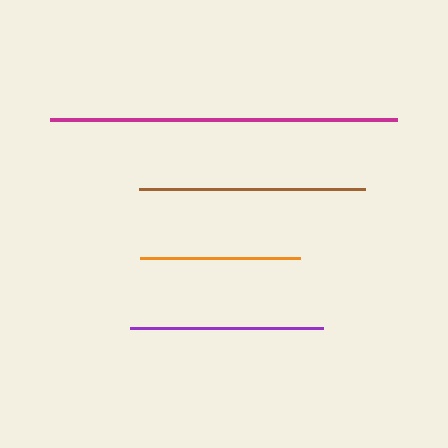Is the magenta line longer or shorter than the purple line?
The magenta line is longer than the purple line.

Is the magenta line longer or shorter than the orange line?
The magenta line is longer than the orange line.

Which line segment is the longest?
The magenta line is the longest at approximately 347 pixels.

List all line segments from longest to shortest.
From longest to shortest: magenta, brown, purple, orange.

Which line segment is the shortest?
The orange line is the shortest at approximately 160 pixels.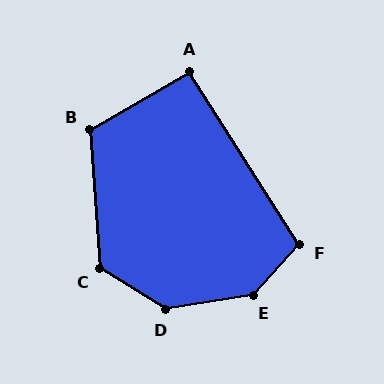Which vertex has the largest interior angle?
E, at approximately 142 degrees.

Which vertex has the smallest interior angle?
A, at approximately 93 degrees.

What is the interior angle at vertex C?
Approximately 126 degrees (obtuse).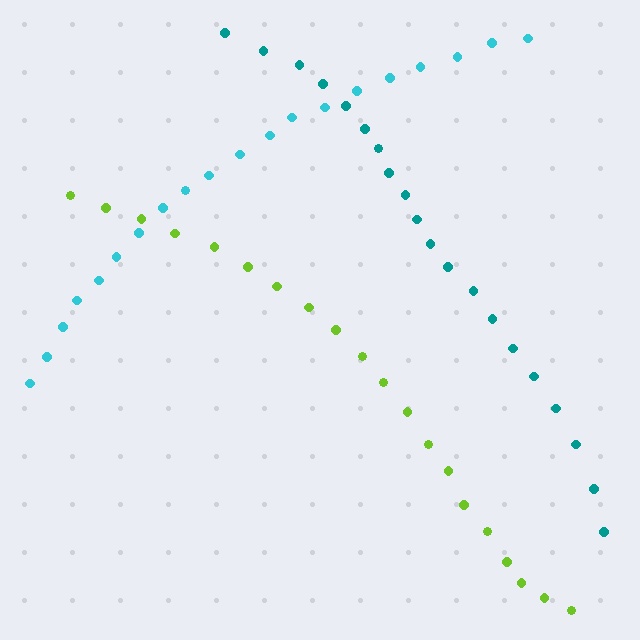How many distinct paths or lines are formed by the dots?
There are 3 distinct paths.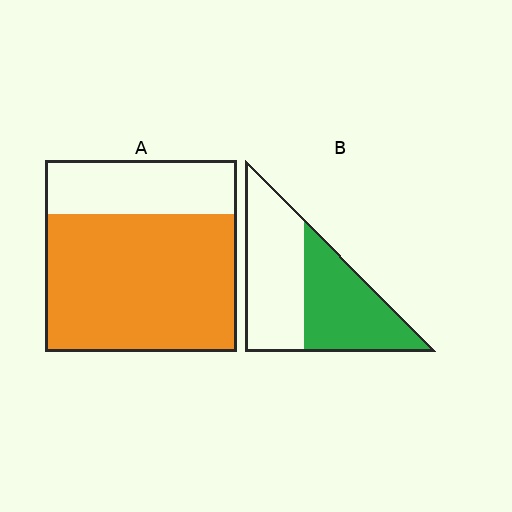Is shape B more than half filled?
Roughly half.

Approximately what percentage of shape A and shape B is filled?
A is approximately 70% and B is approximately 50%.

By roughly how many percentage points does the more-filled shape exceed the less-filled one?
By roughly 25 percentage points (A over B).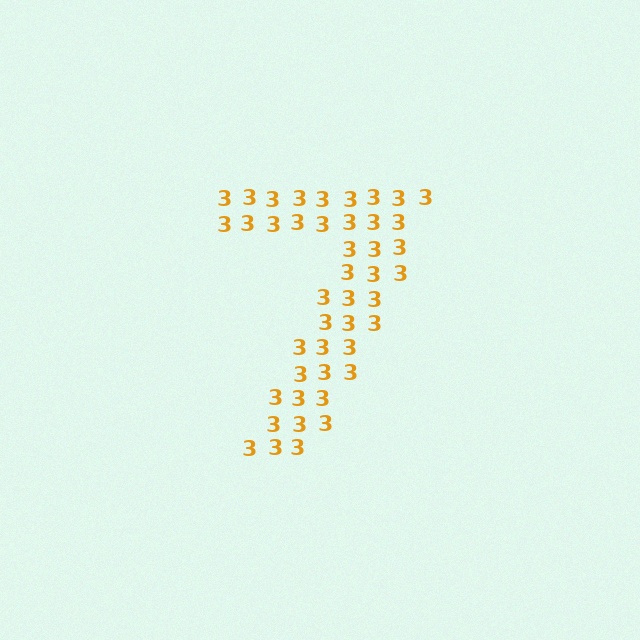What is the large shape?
The large shape is the digit 7.